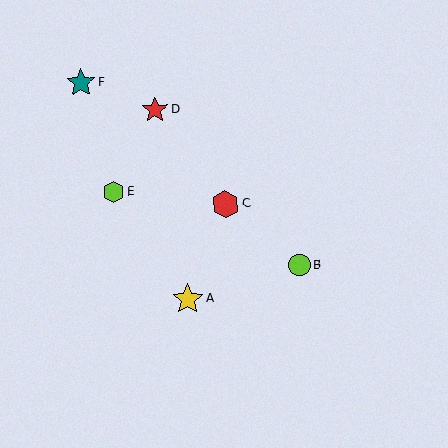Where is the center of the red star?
The center of the red star is at (155, 110).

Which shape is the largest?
The yellow star (labeled A) is the largest.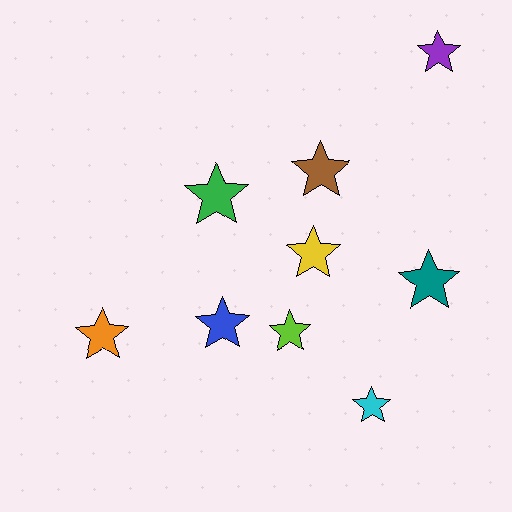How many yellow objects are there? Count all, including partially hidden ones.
There is 1 yellow object.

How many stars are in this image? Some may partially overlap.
There are 9 stars.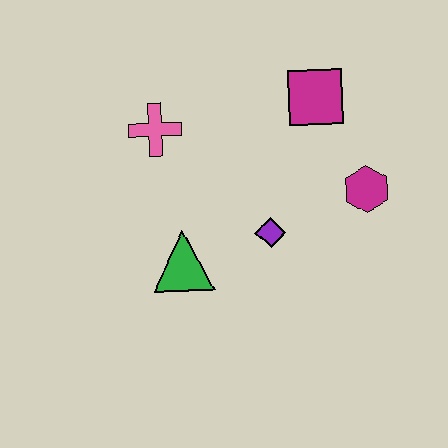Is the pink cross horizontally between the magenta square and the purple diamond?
No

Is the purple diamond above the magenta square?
No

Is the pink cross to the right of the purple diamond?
No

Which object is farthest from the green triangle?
The magenta square is farthest from the green triangle.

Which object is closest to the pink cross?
The green triangle is closest to the pink cross.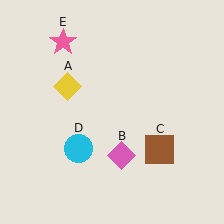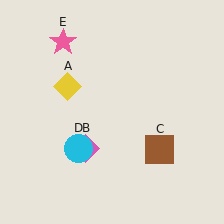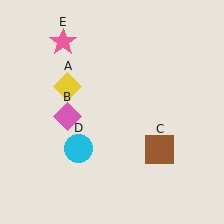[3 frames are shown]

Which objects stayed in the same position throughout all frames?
Yellow diamond (object A) and brown square (object C) and cyan circle (object D) and pink star (object E) remained stationary.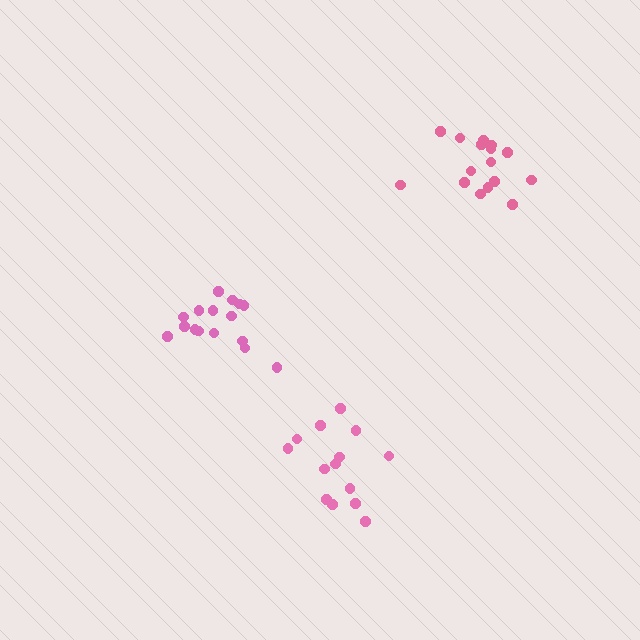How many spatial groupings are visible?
There are 3 spatial groupings.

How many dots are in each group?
Group 1: 16 dots, Group 2: 14 dots, Group 3: 16 dots (46 total).